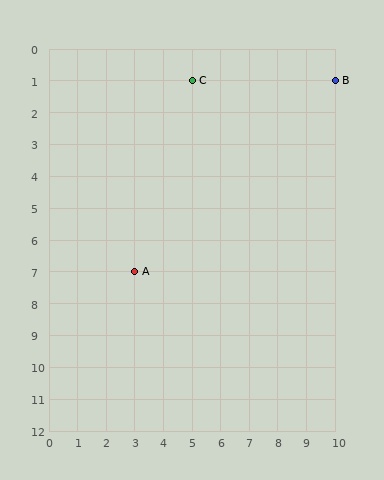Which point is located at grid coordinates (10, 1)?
Point B is at (10, 1).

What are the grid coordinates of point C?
Point C is at grid coordinates (5, 1).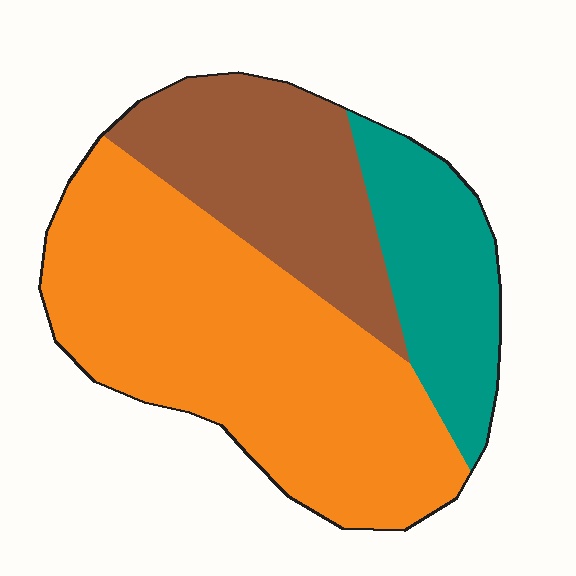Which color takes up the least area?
Teal, at roughly 20%.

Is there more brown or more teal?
Brown.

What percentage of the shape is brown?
Brown takes up between a sixth and a third of the shape.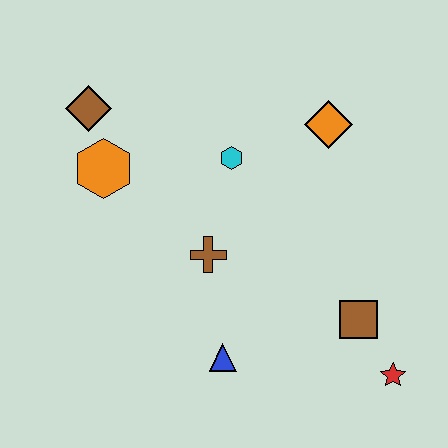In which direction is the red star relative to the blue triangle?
The red star is to the right of the blue triangle.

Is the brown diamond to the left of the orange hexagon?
Yes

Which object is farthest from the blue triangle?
The brown diamond is farthest from the blue triangle.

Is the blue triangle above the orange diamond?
No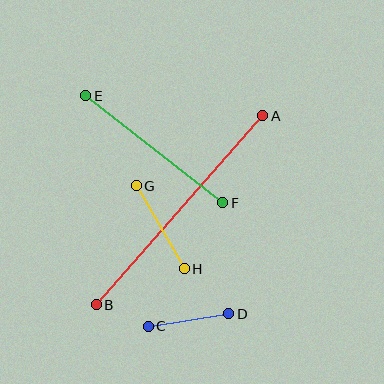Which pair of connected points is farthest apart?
Points A and B are farthest apart.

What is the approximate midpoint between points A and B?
The midpoint is at approximately (179, 210) pixels.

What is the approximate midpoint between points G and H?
The midpoint is at approximately (160, 227) pixels.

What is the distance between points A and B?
The distance is approximately 252 pixels.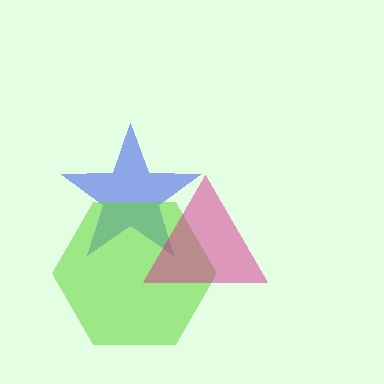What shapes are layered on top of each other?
The layered shapes are: a blue star, a lime hexagon, a magenta triangle.